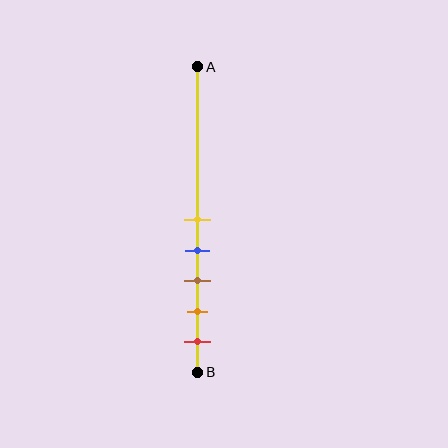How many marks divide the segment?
There are 5 marks dividing the segment.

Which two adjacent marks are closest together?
The yellow and blue marks are the closest adjacent pair.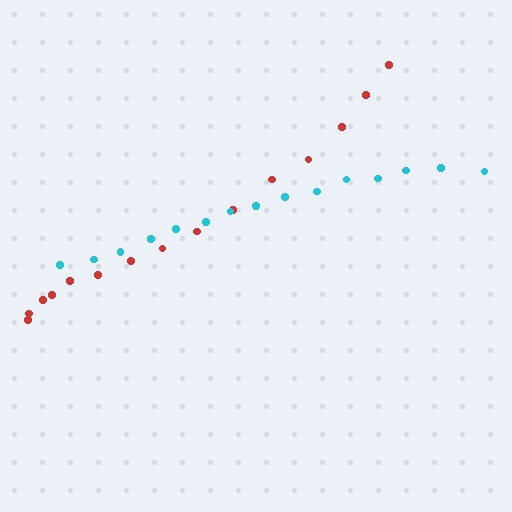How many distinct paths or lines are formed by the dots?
There are 2 distinct paths.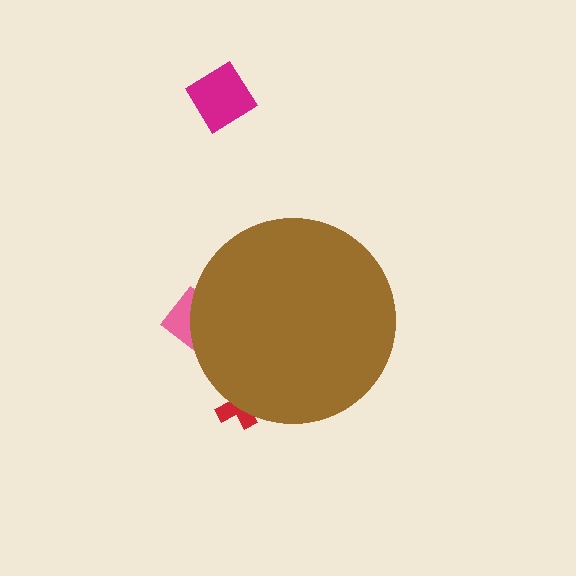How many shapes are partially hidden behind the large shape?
2 shapes are partially hidden.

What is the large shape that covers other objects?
A brown circle.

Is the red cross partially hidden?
Yes, the red cross is partially hidden behind the brown circle.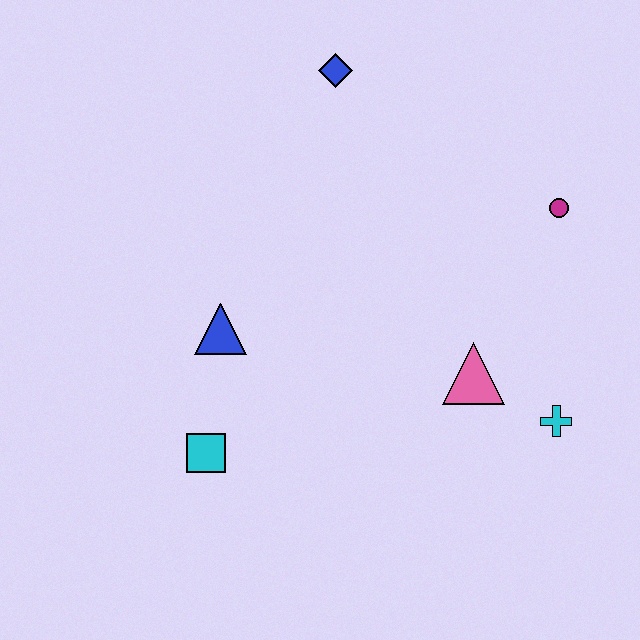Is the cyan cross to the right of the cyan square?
Yes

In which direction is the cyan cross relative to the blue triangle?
The cyan cross is to the right of the blue triangle.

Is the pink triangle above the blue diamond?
No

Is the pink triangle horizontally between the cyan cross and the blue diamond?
Yes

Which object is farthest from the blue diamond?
The cyan cross is farthest from the blue diamond.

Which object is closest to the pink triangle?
The cyan cross is closest to the pink triangle.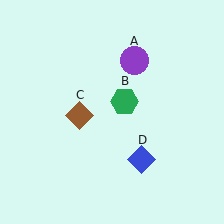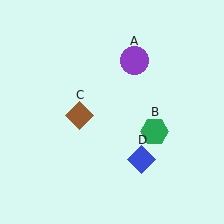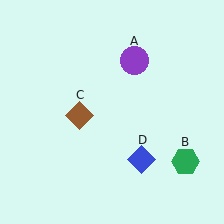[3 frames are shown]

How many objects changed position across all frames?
1 object changed position: green hexagon (object B).